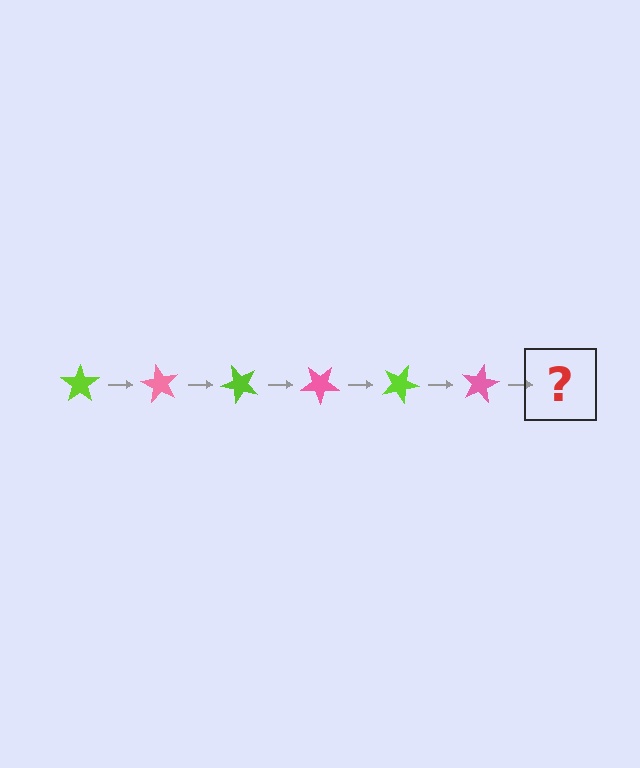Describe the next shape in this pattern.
It should be a lime star, rotated 360 degrees from the start.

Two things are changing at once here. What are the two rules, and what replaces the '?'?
The two rules are that it rotates 60 degrees each step and the color cycles through lime and pink. The '?' should be a lime star, rotated 360 degrees from the start.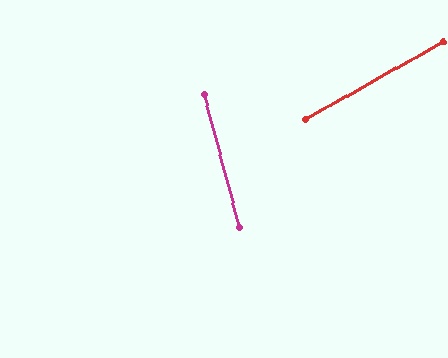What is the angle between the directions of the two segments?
Approximately 75 degrees.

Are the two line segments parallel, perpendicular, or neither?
Neither parallel nor perpendicular — they differ by about 75°.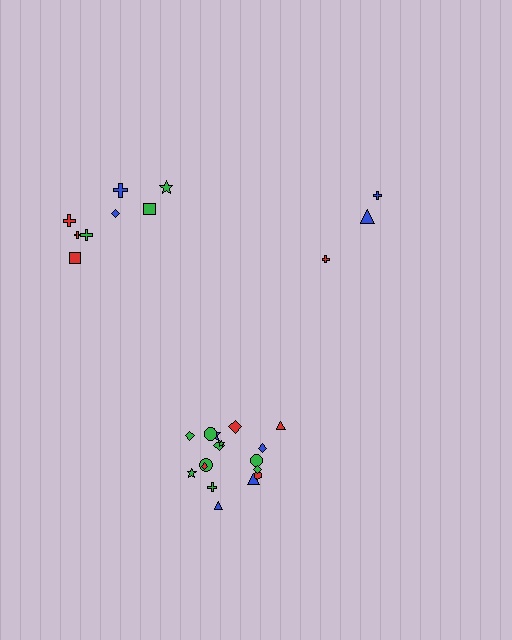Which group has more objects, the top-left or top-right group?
The top-left group.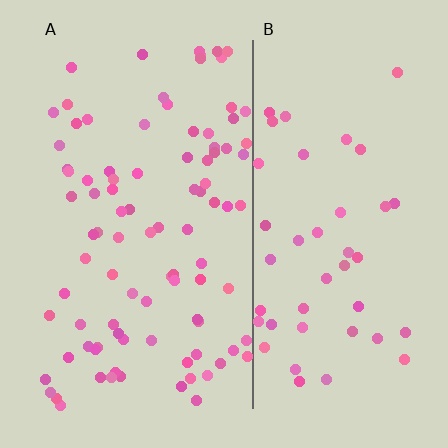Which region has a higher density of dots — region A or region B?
A (the left).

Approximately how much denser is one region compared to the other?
Approximately 2.0× — region A over region B.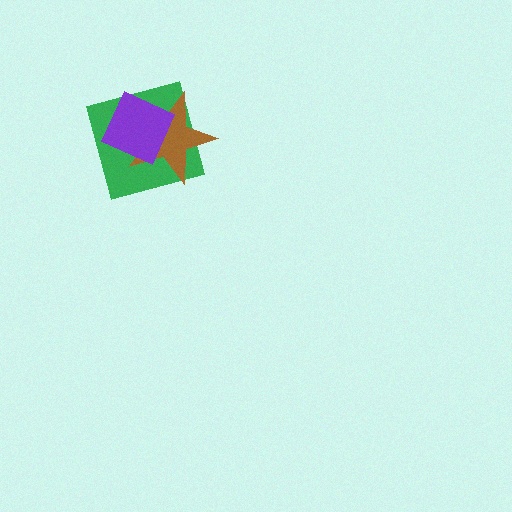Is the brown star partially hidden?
Yes, it is partially covered by another shape.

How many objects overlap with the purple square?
2 objects overlap with the purple square.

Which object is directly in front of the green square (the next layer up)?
The brown star is directly in front of the green square.